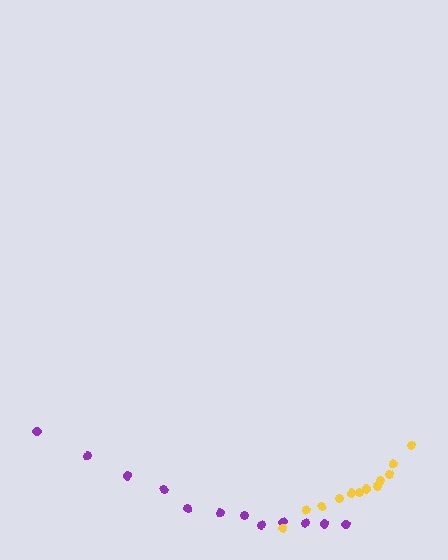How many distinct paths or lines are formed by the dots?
There are 2 distinct paths.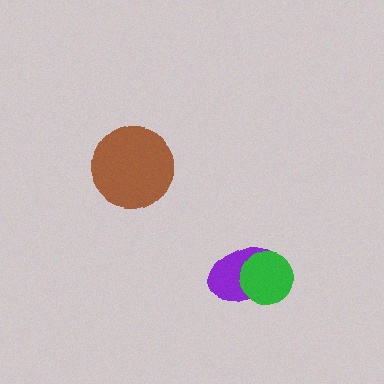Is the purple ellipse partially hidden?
Yes, it is partially covered by another shape.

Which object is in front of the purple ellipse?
The green circle is in front of the purple ellipse.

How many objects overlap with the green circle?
1 object overlaps with the green circle.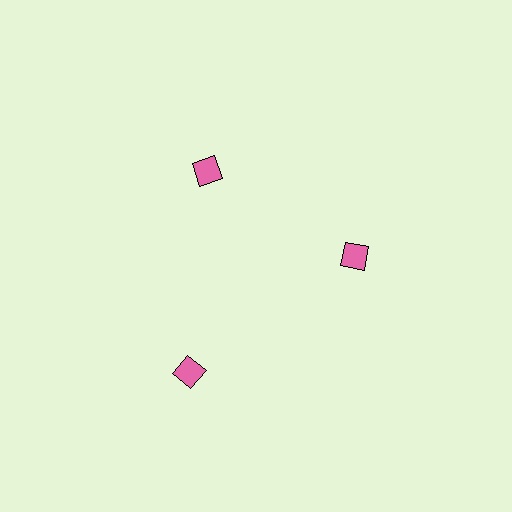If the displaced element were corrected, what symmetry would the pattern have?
It would have 3-fold rotational symmetry — the pattern would map onto itself every 120 degrees.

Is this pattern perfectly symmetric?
No. The 3 pink diamonds are arranged in a ring, but one element near the 7 o'clock position is pushed outward from the center, breaking the 3-fold rotational symmetry.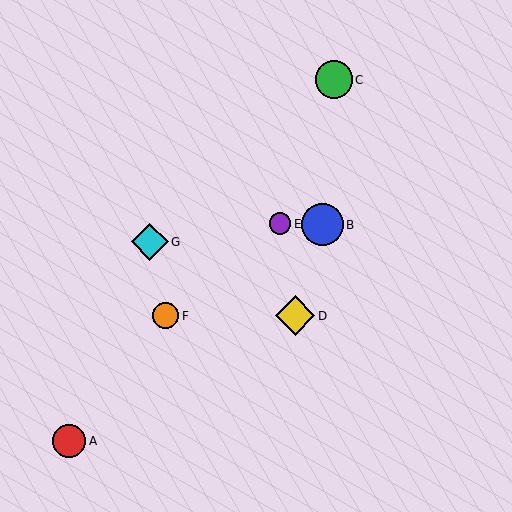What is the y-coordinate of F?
Object F is at y≈316.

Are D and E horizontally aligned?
No, D is at y≈316 and E is at y≈224.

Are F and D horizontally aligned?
Yes, both are at y≈316.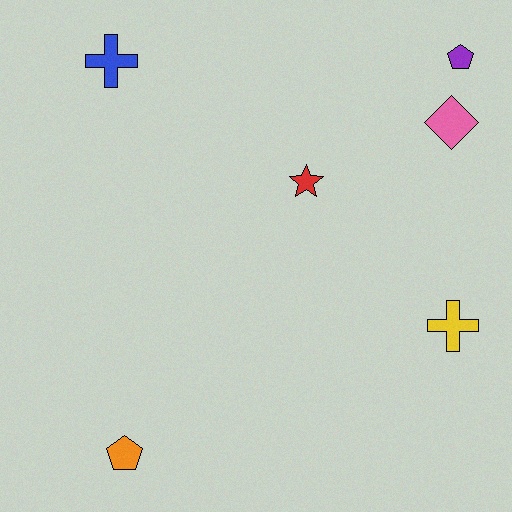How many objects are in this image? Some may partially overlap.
There are 6 objects.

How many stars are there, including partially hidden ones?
There is 1 star.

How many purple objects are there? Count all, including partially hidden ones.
There is 1 purple object.